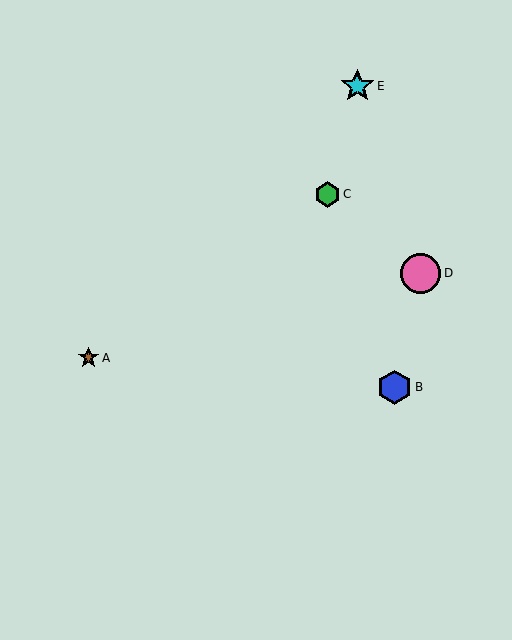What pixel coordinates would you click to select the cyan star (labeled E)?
Click at (357, 86) to select the cyan star E.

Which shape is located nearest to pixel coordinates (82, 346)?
The brown star (labeled A) at (89, 358) is nearest to that location.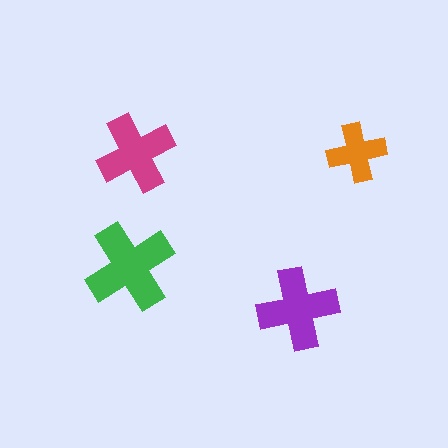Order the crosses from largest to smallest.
the green one, the purple one, the magenta one, the orange one.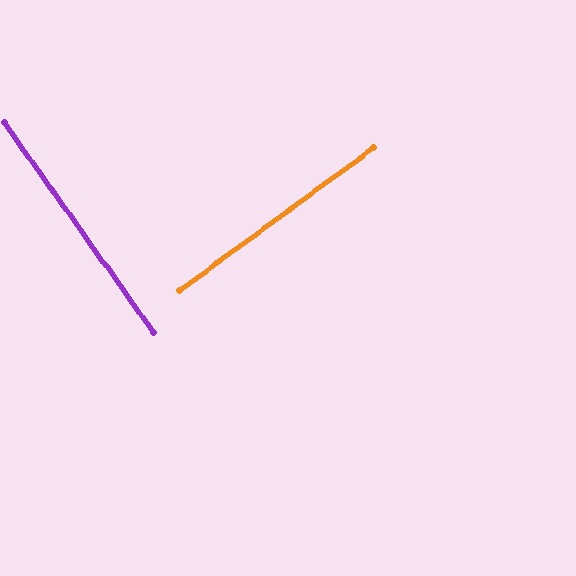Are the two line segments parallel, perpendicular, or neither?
Perpendicular — they meet at approximately 89°.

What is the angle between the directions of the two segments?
Approximately 89 degrees.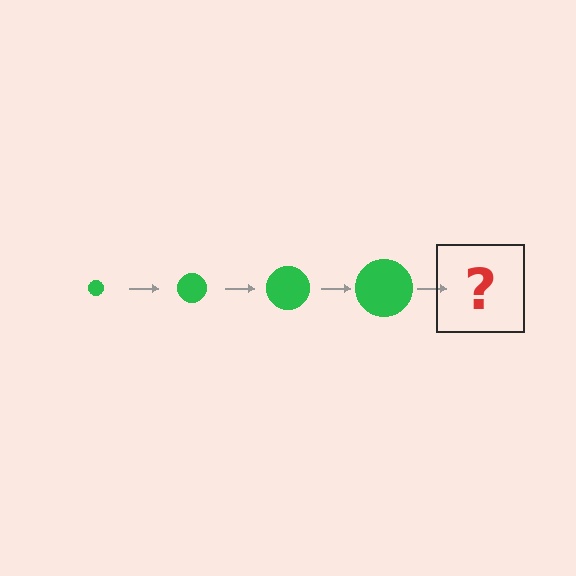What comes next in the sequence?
The next element should be a green circle, larger than the previous one.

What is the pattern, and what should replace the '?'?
The pattern is that the circle gets progressively larger each step. The '?' should be a green circle, larger than the previous one.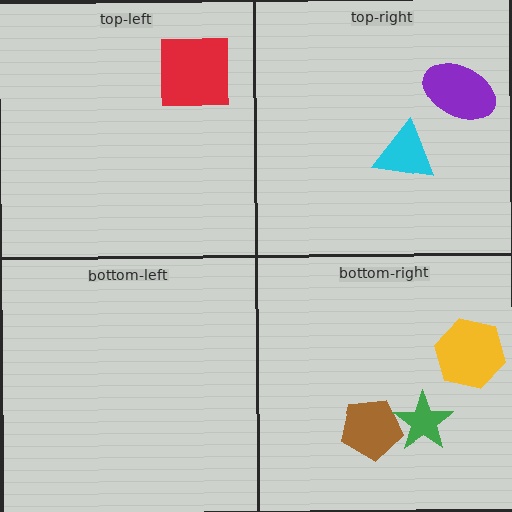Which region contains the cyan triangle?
The top-right region.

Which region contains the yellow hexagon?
The bottom-right region.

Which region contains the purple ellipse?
The top-right region.